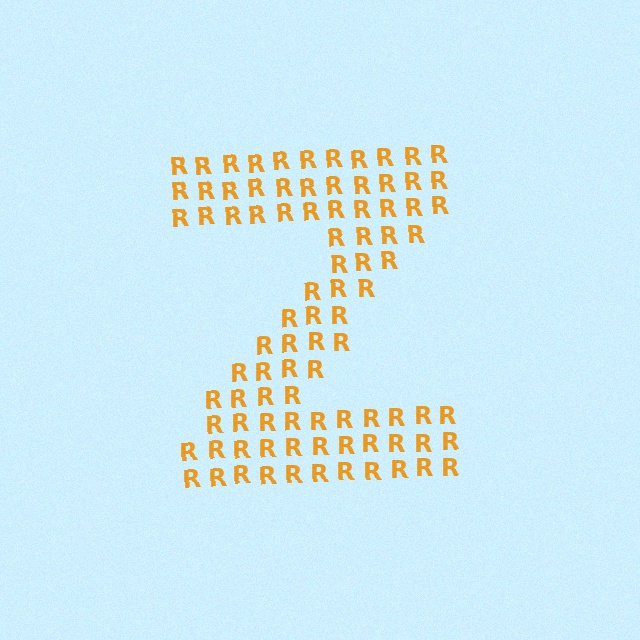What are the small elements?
The small elements are letter R's.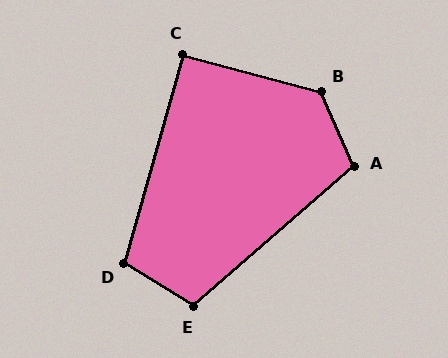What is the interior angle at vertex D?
Approximately 106 degrees (obtuse).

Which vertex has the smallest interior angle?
C, at approximately 91 degrees.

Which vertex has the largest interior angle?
B, at approximately 129 degrees.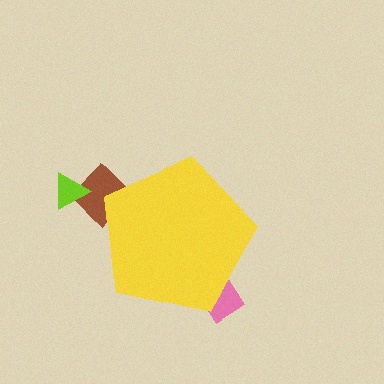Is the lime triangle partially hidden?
No, the lime triangle is fully visible.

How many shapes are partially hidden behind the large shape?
2 shapes are partially hidden.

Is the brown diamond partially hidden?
Yes, the brown diamond is partially hidden behind the yellow pentagon.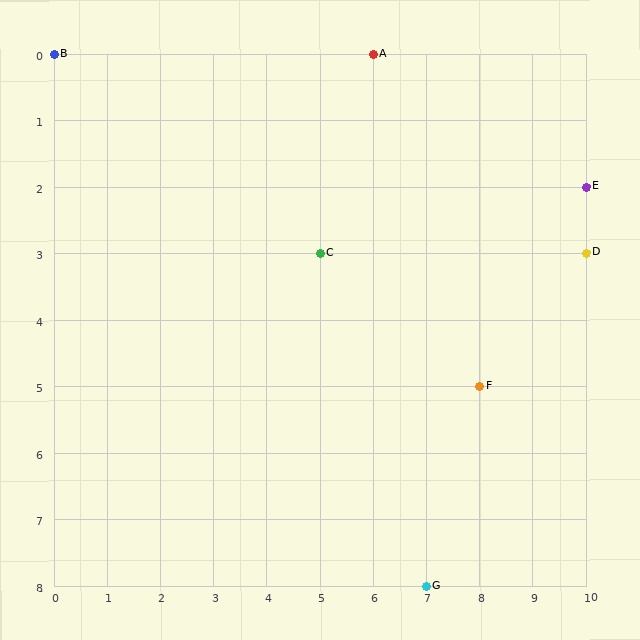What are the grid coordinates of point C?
Point C is at grid coordinates (5, 3).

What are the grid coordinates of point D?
Point D is at grid coordinates (10, 3).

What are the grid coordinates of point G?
Point G is at grid coordinates (7, 8).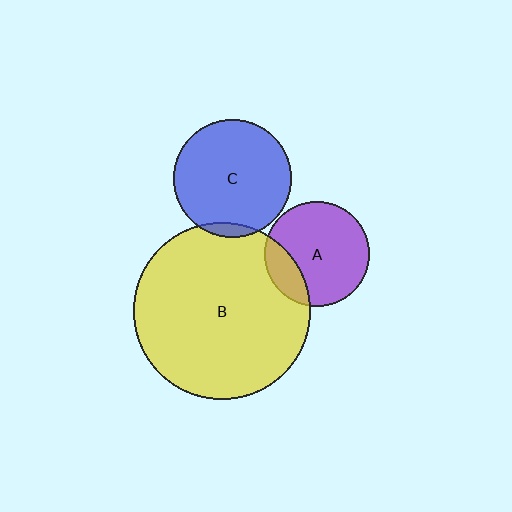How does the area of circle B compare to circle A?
Approximately 2.8 times.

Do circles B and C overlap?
Yes.